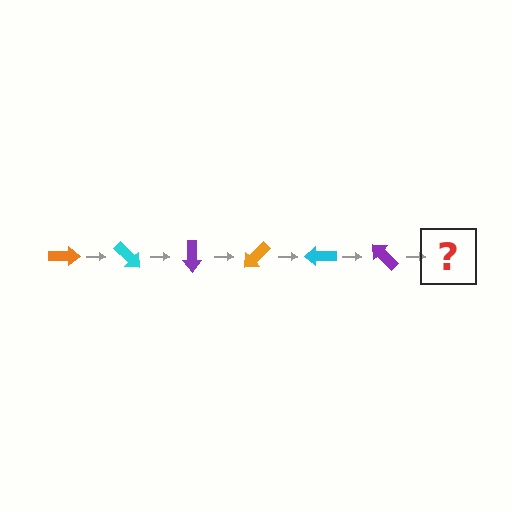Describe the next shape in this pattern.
It should be an orange arrow, rotated 270 degrees from the start.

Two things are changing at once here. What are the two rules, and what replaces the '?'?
The two rules are that it rotates 45 degrees each step and the color cycles through orange, cyan, and purple. The '?' should be an orange arrow, rotated 270 degrees from the start.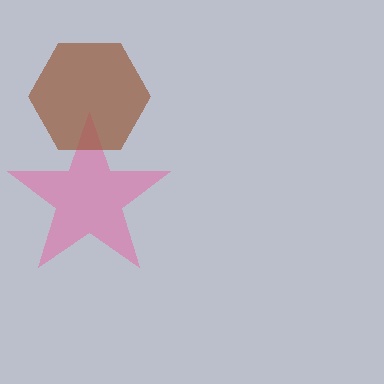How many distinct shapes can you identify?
There are 2 distinct shapes: a pink star, a brown hexagon.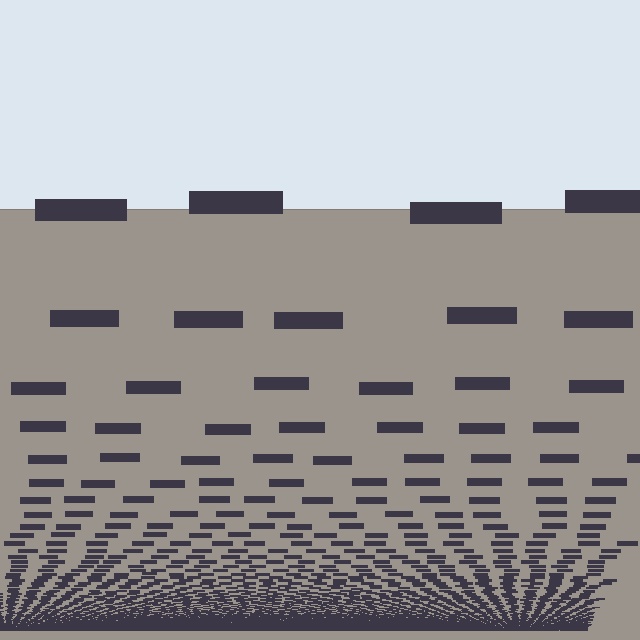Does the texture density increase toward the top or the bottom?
Density increases toward the bottom.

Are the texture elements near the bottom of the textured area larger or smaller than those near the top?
Smaller. The gradient is inverted — elements near the bottom are smaller and denser.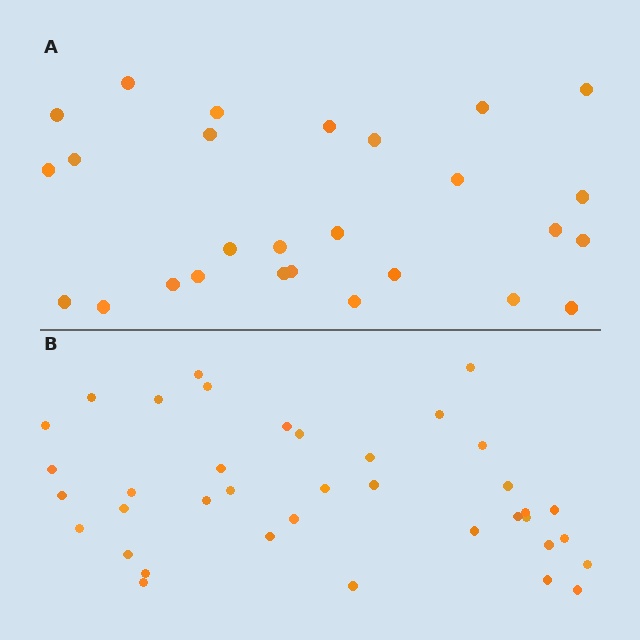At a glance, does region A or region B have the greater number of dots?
Region B (the bottom region) has more dots.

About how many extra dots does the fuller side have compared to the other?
Region B has roughly 12 or so more dots than region A.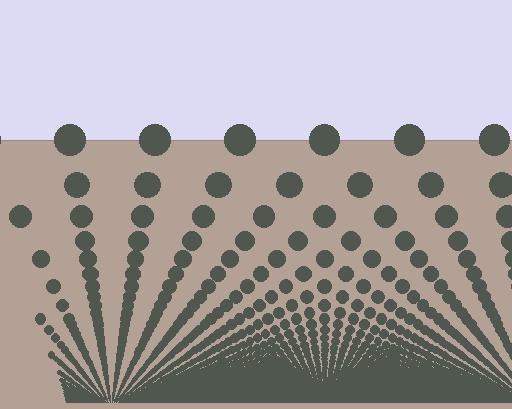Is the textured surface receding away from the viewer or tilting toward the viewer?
The surface appears to tilt toward the viewer. Texture elements get larger and sparser toward the top.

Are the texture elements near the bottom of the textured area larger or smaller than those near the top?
Smaller. The gradient is inverted — elements near the bottom are smaller and denser.